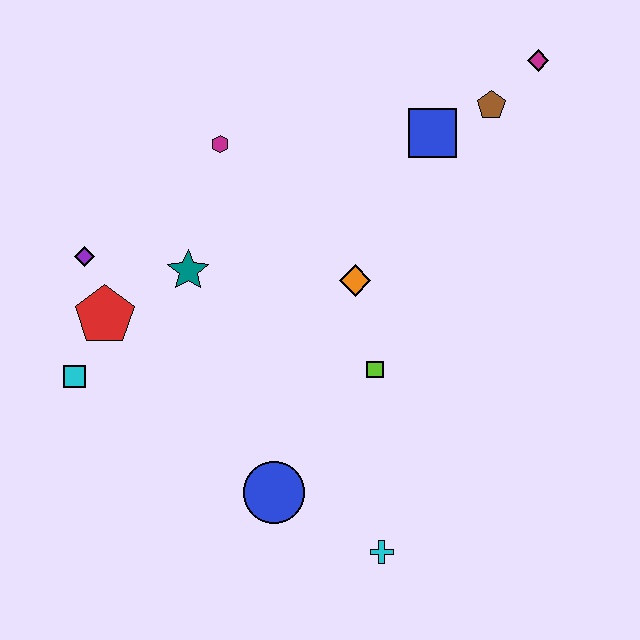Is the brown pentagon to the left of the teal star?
No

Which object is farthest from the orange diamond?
The cyan square is farthest from the orange diamond.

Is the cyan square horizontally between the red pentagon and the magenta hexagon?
No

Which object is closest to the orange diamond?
The lime square is closest to the orange diamond.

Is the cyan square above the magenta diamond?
No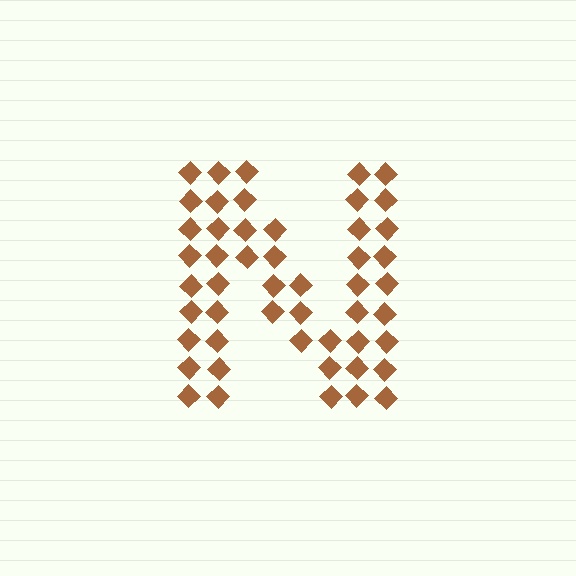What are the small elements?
The small elements are diamonds.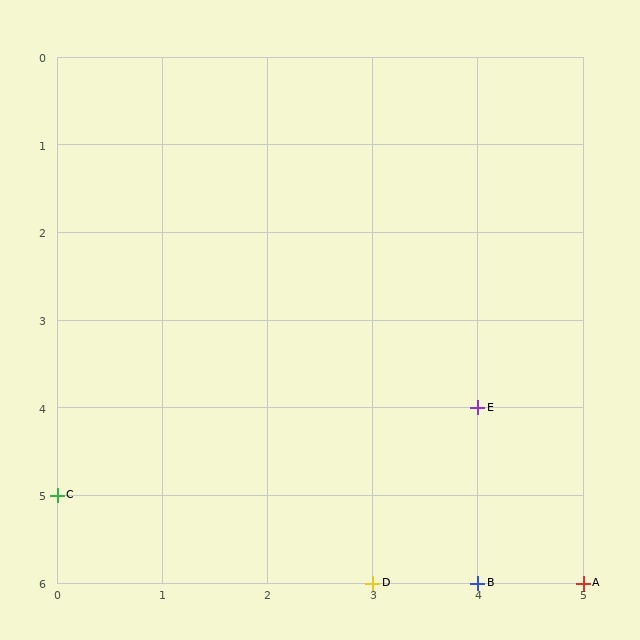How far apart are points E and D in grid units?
Points E and D are 1 column and 2 rows apart (about 2.2 grid units diagonally).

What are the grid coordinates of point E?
Point E is at grid coordinates (4, 4).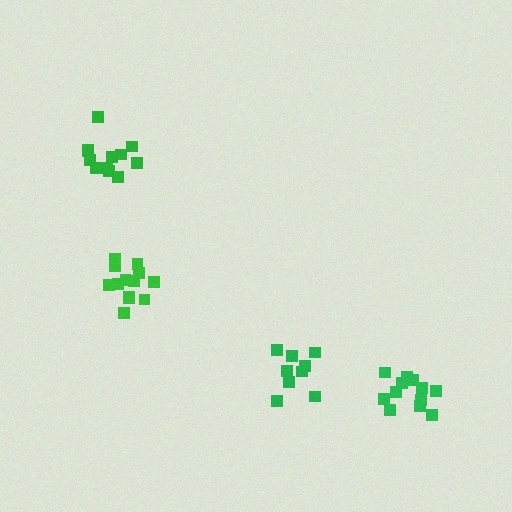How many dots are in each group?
Group 1: 13 dots, Group 2: 12 dots, Group 3: 12 dots, Group 4: 9 dots (46 total).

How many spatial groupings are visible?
There are 4 spatial groupings.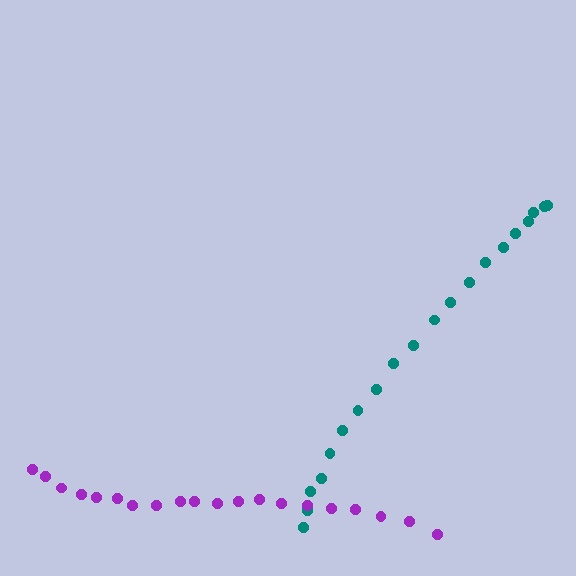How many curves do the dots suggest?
There are 2 distinct paths.